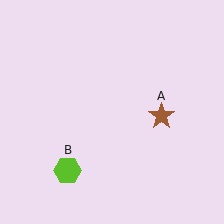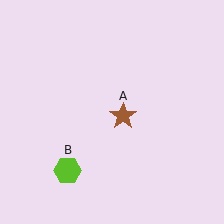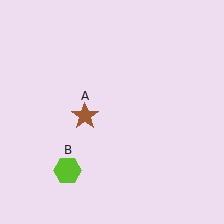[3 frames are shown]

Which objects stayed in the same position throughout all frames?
Lime hexagon (object B) remained stationary.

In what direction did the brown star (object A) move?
The brown star (object A) moved left.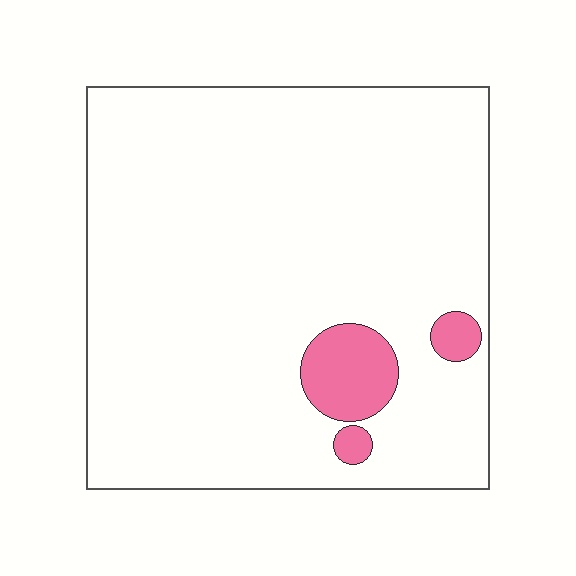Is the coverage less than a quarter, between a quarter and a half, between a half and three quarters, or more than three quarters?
Less than a quarter.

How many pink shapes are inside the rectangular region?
3.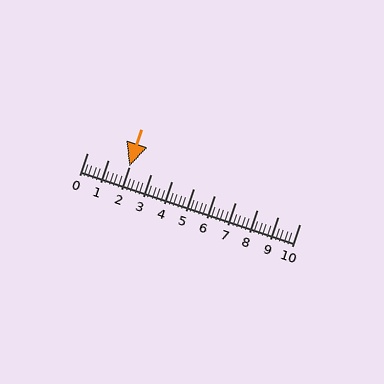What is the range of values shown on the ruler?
The ruler shows values from 0 to 10.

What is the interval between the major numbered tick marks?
The major tick marks are spaced 1 units apart.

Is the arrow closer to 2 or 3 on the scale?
The arrow is closer to 2.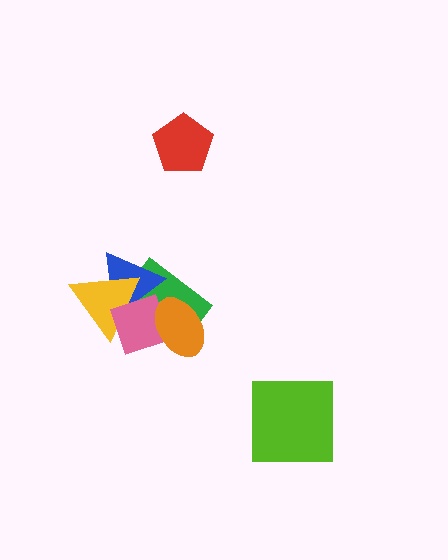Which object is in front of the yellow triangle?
The pink diamond is in front of the yellow triangle.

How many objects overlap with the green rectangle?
4 objects overlap with the green rectangle.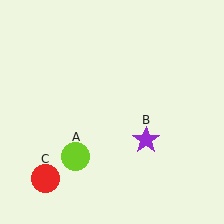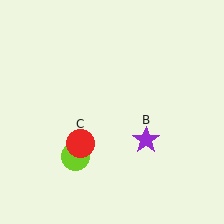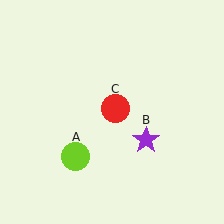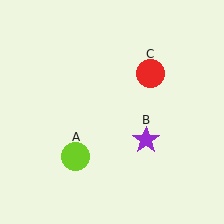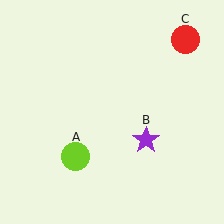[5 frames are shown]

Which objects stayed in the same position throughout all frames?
Lime circle (object A) and purple star (object B) remained stationary.